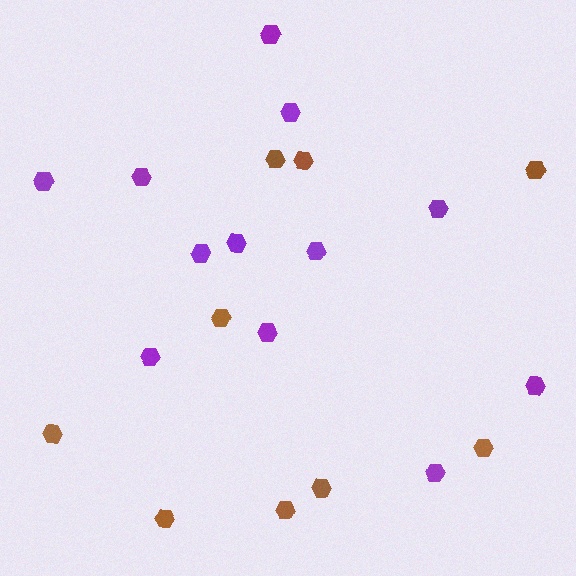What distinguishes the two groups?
There are 2 groups: one group of brown hexagons (9) and one group of purple hexagons (12).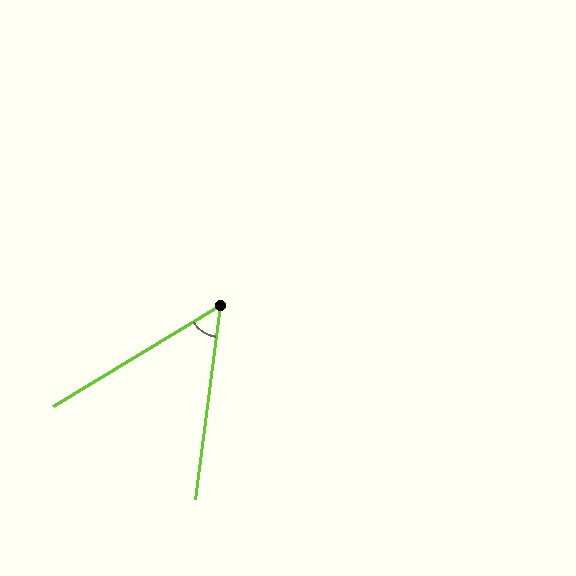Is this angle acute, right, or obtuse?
It is acute.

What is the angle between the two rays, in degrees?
Approximately 52 degrees.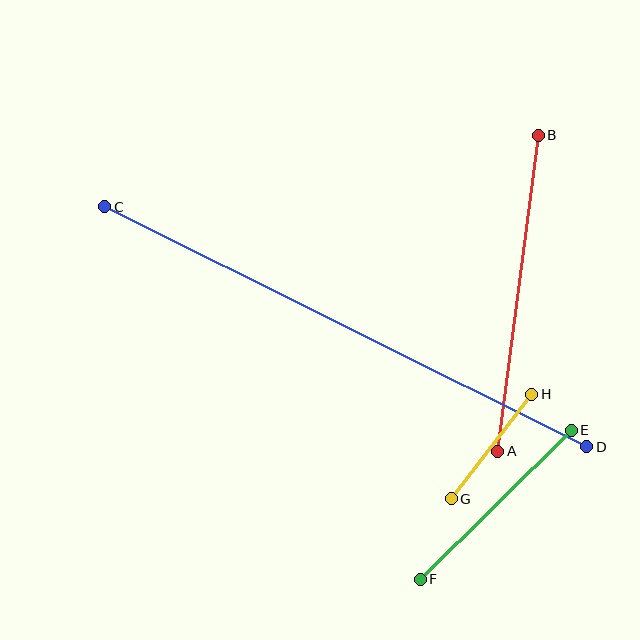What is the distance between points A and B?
The distance is approximately 319 pixels.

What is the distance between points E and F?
The distance is approximately 212 pixels.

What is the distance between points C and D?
The distance is approximately 539 pixels.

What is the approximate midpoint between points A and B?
The midpoint is at approximately (518, 293) pixels.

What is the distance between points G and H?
The distance is approximately 132 pixels.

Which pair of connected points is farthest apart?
Points C and D are farthest apart.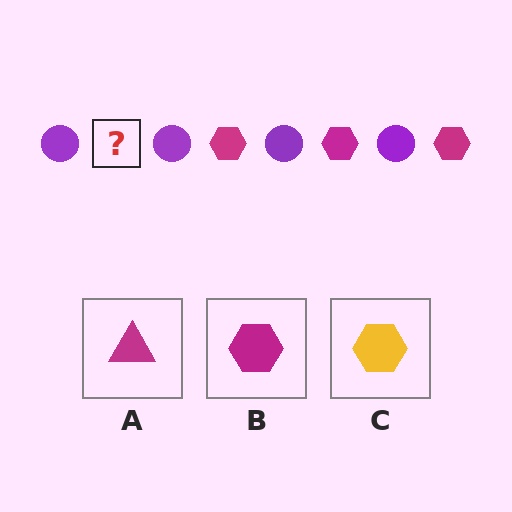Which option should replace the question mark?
Option B.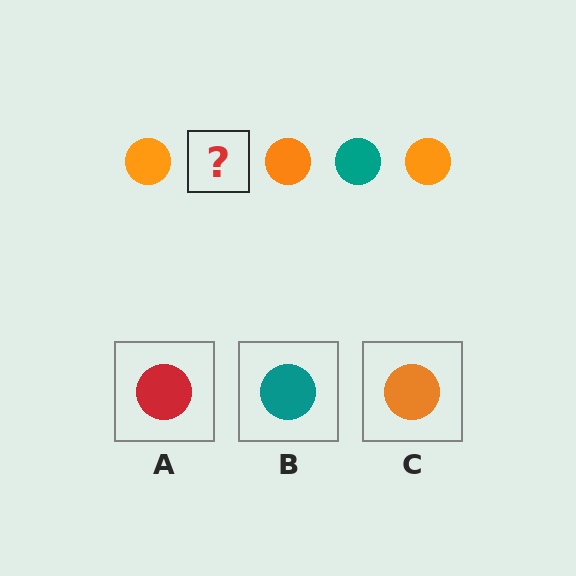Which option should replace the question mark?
Option B.